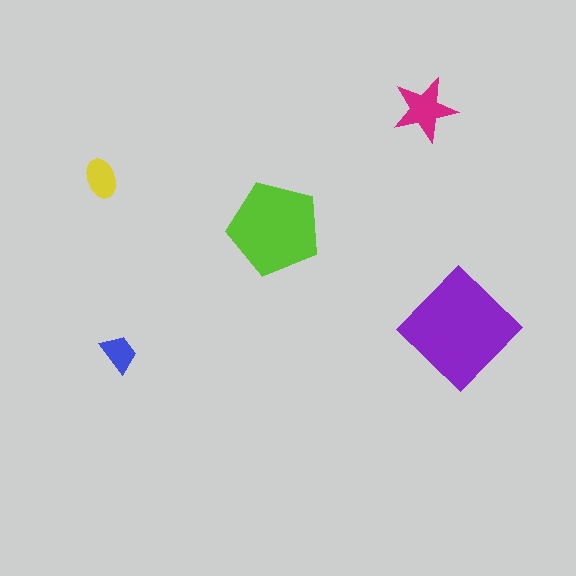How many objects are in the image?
There are 5 objects in the image.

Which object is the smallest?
The blue trapezoid.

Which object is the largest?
The purple diamond.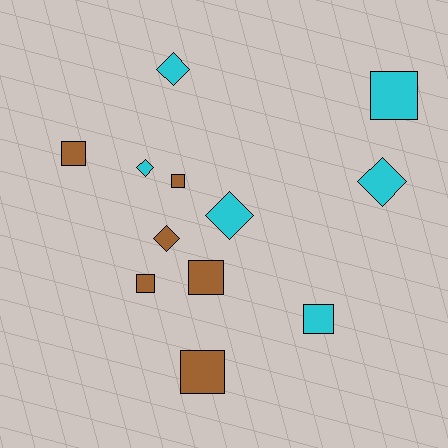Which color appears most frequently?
Brown, with 6 objects.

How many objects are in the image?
There are 12 objects.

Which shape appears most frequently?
Square, with 7 objects.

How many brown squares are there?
There are 5 brown squares.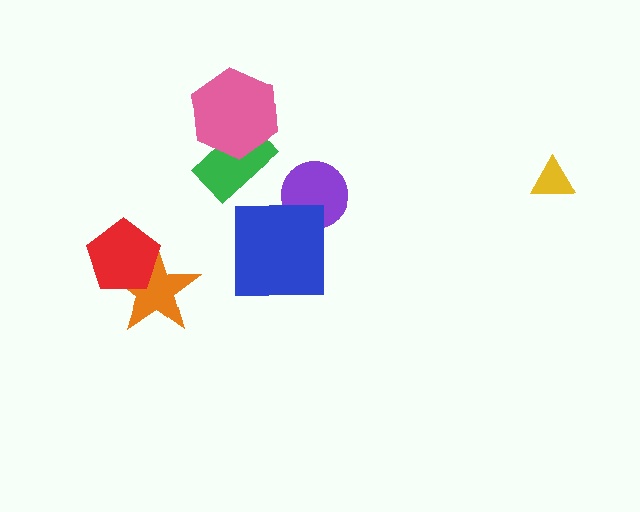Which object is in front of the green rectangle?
The pink hexagon is in front of the green rectangle.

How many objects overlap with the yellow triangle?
0 objects overlap with the yellow triangle.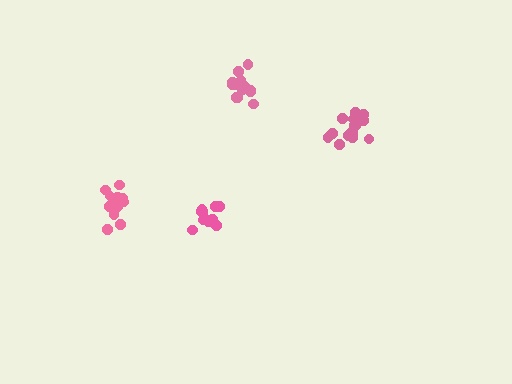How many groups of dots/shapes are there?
There are 4 groups.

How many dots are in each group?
Group 1: 14 dots, Group 2: 11 dots, Group 3: 16 dots, Group 4: 12 dots (53 total).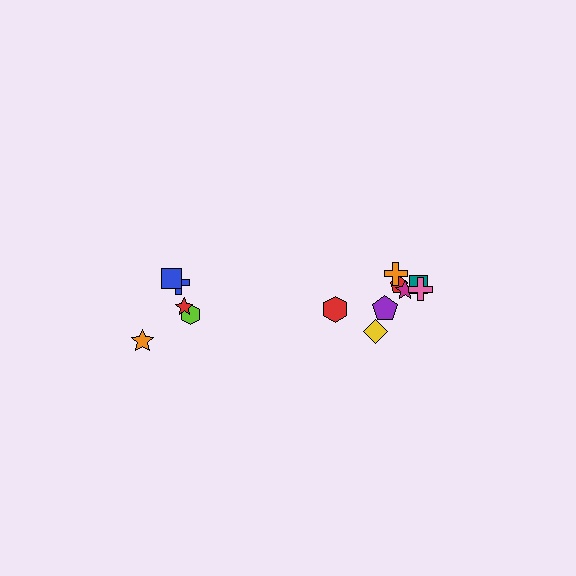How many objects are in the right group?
There are 8 objects.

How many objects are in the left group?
There are 5 objects.